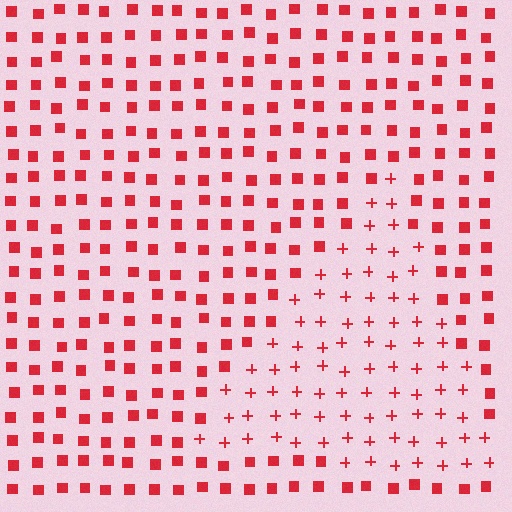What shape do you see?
I see a triangle.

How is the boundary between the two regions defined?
The boundary is defined by a change in element shape: plus signs inside vs. squares outside. All elements share the same color and spacing.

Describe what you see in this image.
The image is filled with small red elements arranged in a uniform grid. A triangle-shaped region contains plus signs, while the surrounding area contains squares. The boundary is defined purely by the change in element shape.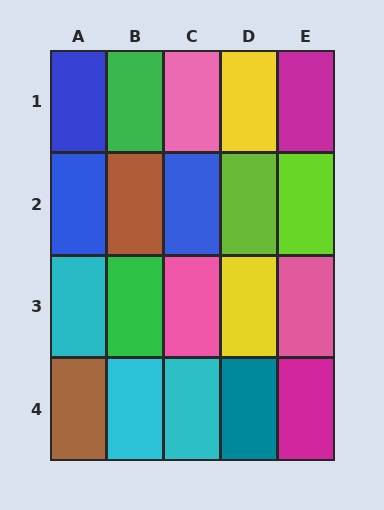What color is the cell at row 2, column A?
Blue.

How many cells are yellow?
2 cells are yellow.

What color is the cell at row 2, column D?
Lime.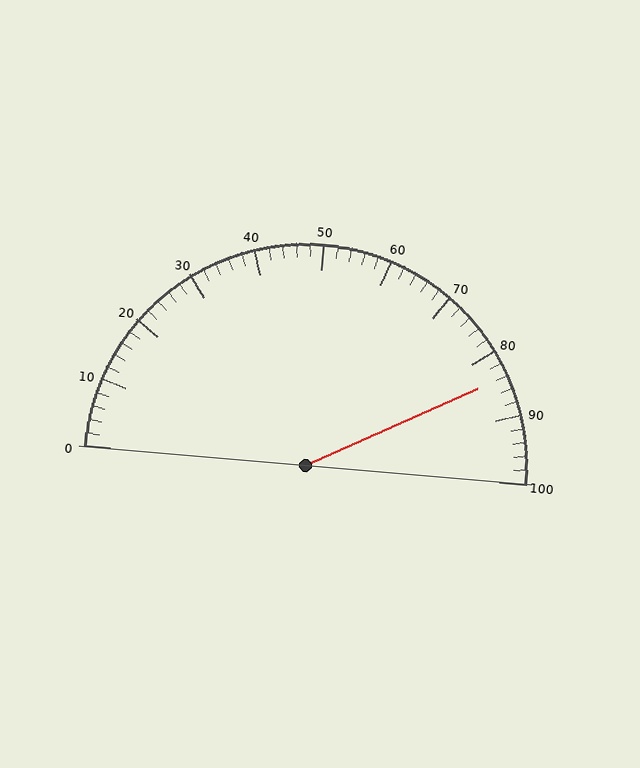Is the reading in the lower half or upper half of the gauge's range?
The reading is in the upper half of the range (0 to 100).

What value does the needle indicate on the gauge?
The needle indicates approximately 84.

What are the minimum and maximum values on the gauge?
The gauge ranges from 0 to 100.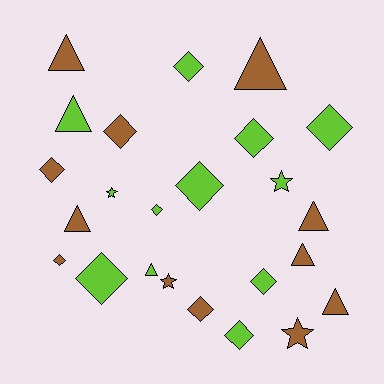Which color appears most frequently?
Lime, with 12 objects.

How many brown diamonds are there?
There are 4 brown diamonds.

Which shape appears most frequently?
Diamond, with 12 objects.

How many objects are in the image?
There are 24 objects.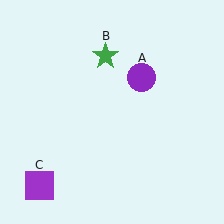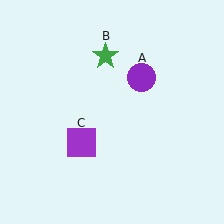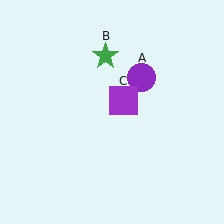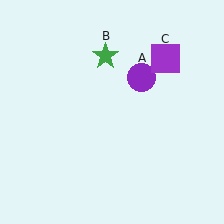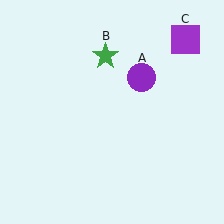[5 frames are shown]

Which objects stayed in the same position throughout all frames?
Purple circle (object A) and green star (object B) remained stationary.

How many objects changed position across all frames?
1 object changed position: purple square (object C).